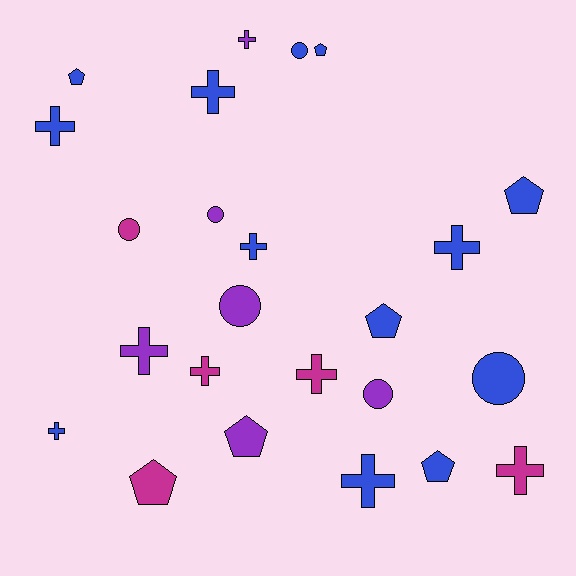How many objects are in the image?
There are 24 objects.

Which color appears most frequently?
Blue, with 13 objects.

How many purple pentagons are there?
There is 1 purple pentagon.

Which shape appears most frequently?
Cross, with 11 objects.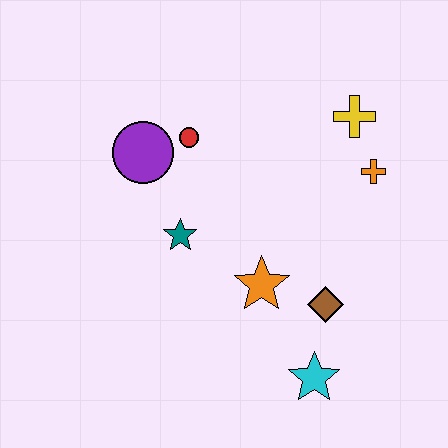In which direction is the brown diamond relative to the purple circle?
The brown diamond is to the right of the purple circle.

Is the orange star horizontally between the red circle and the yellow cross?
Yes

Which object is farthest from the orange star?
The yellow cross is farthest from the orange star.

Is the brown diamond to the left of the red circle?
No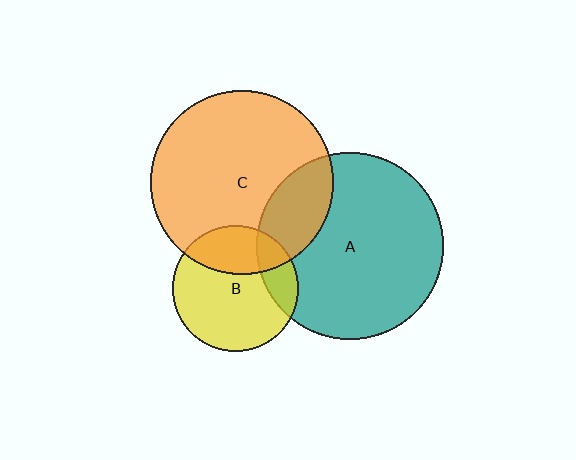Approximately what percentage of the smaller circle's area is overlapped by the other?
Approximately 30%.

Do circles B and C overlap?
Yes.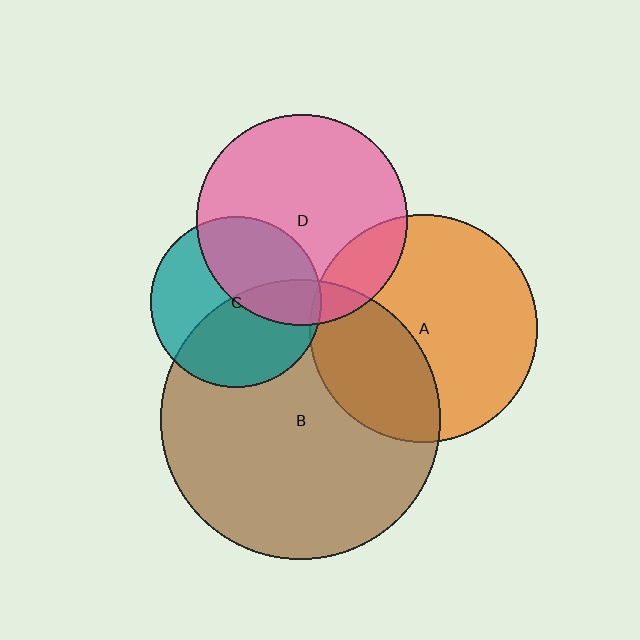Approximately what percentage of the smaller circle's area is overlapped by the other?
Approximately 40%.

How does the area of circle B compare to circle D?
Approximately 1.8 times.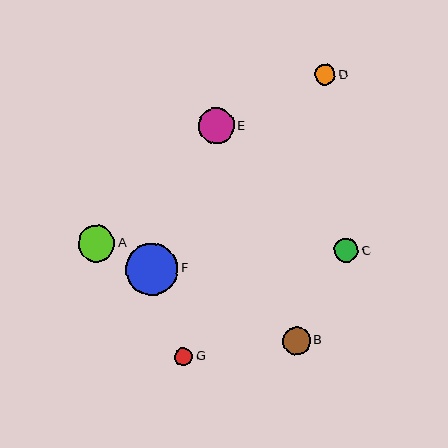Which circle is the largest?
Circle F is the largest with a size of approximately 52 pixels.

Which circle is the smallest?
Circle G is the smallest with a size of approximately 19 pixels.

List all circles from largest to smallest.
From largest to smallest: F, A, E, B, C, D, G.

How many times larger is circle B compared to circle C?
Circle B is approximately 1.2 times the size of circle C.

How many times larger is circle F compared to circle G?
Circle F is approximately 2.8 times the size of circle G.